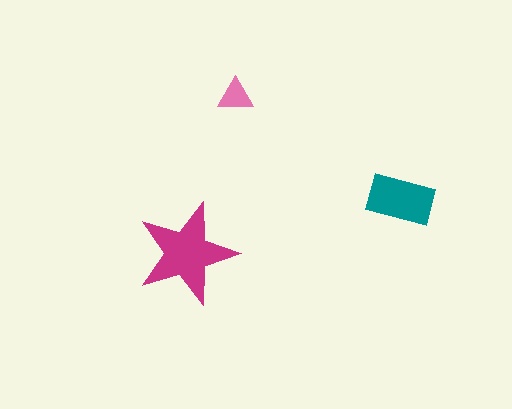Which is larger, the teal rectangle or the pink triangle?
The teal rectangle.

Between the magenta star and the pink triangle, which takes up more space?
The magenta star.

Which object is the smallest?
The pink triangle.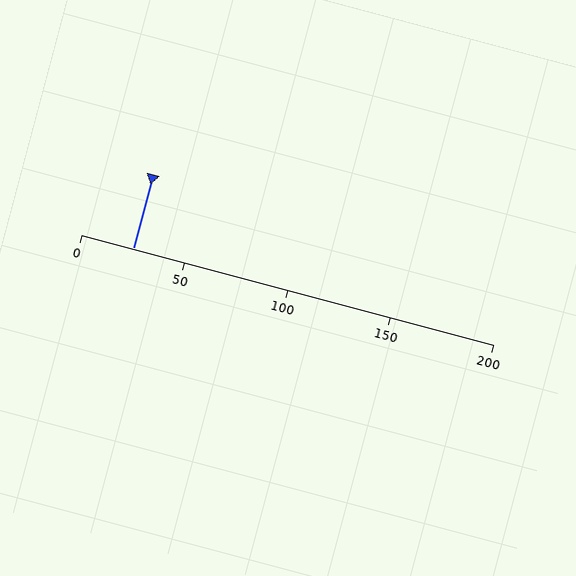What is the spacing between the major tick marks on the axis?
The major ticks are spaced 50 apart.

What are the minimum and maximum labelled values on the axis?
The axis runs from 0 to 200.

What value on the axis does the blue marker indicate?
The marker indicates approximately 25.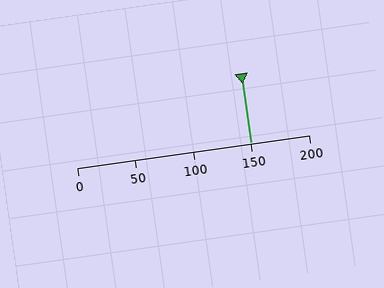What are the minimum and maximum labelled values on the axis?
The axis runs from 0 to 200.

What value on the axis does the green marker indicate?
The marker indicates approximately 150.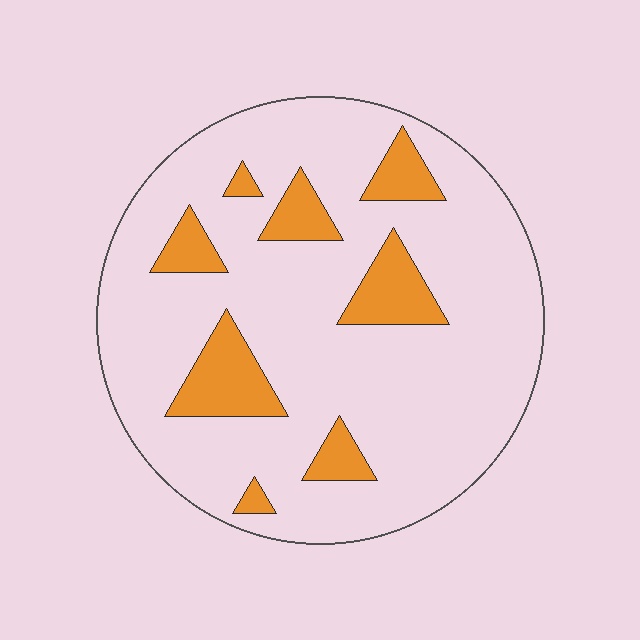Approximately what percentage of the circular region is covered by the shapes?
Approximately 15%.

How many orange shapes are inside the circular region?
8.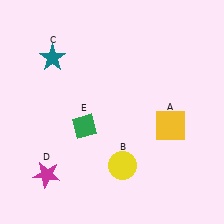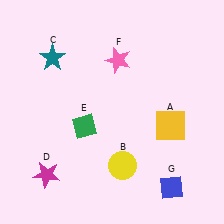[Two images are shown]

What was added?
A pink star (F), a blue diamond (G) were added in Image 2.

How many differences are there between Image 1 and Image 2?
There are 2 differences between the two images.